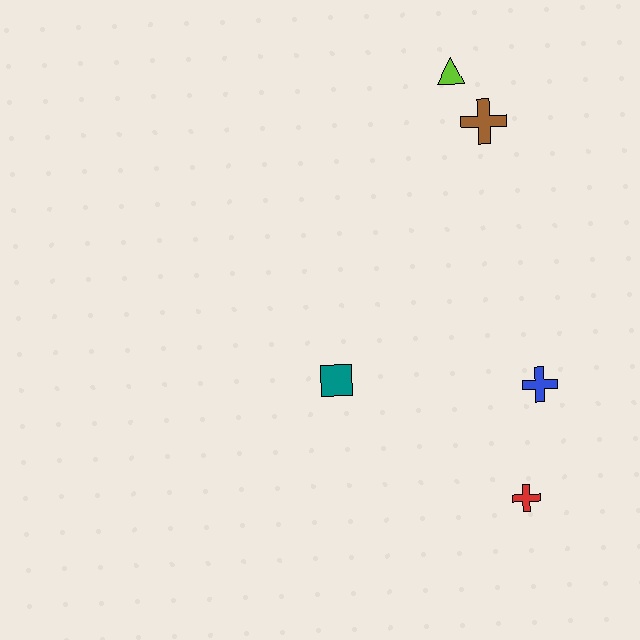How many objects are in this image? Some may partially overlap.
There are 5 objects.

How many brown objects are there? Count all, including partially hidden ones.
There is 1 brown object.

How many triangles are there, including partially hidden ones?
There is 1 triangle.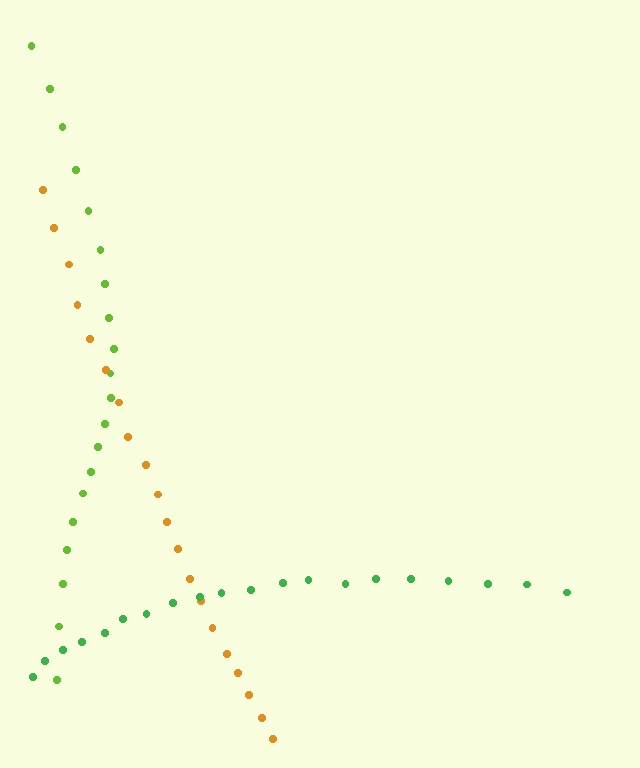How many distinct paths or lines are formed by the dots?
There are 3 distinct paths.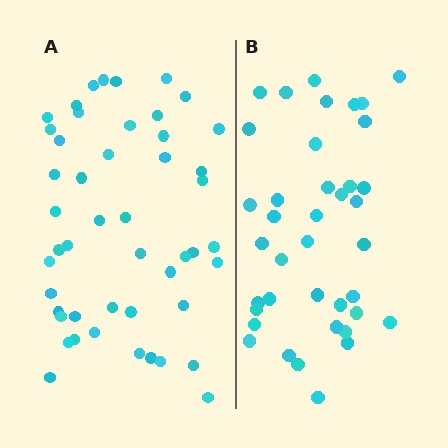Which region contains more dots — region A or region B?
Region A (the left region) has more dots.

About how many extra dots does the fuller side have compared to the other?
Region A has roughly 8 or so more dots than region B.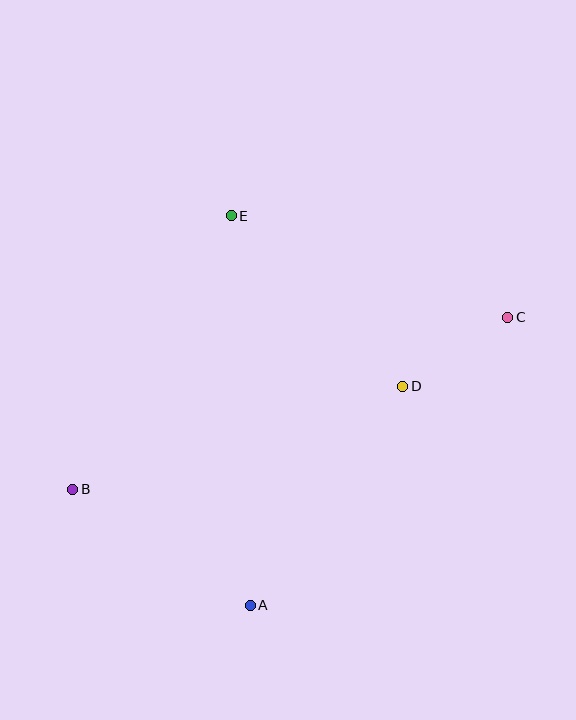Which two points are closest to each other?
Points C and D are closest to each other.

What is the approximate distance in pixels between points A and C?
The distance between A and C is approximately 387 pixels.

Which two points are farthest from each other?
Points B and C are farthest from each other.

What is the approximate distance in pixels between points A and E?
The distance between A and E is approximately 390 pixels.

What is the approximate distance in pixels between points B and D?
The distance between B and D is approximately 346 pixels.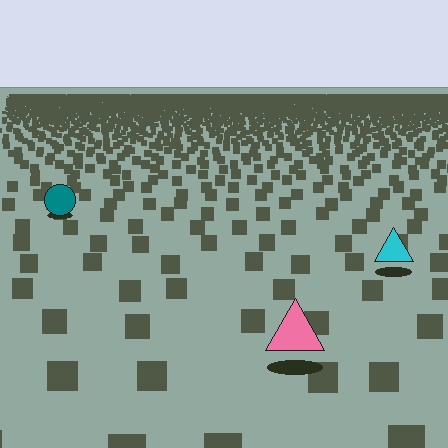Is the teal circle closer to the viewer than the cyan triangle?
No. The cyan triangle is closer — you can tell from the texture gradient: the ground texture is coarser near it.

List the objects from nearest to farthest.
From nearest to farthest: the pink triangle, the cyan triangle, the teal circle.